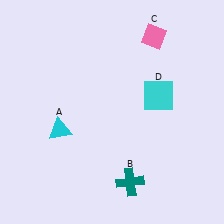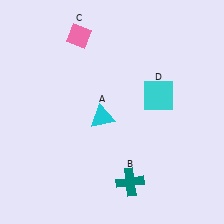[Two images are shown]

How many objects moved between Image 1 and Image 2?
2 objects moved between the two images.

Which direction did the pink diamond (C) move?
The pink diamond (C) moved left.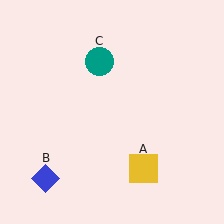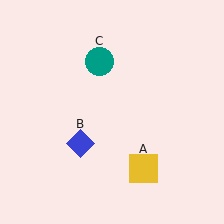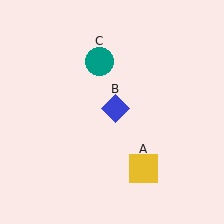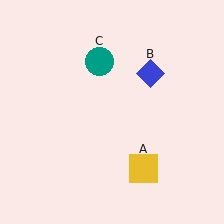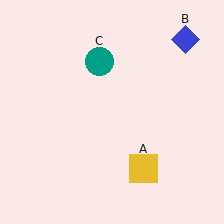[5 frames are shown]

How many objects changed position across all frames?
1 object changed position: blue diamond (object B).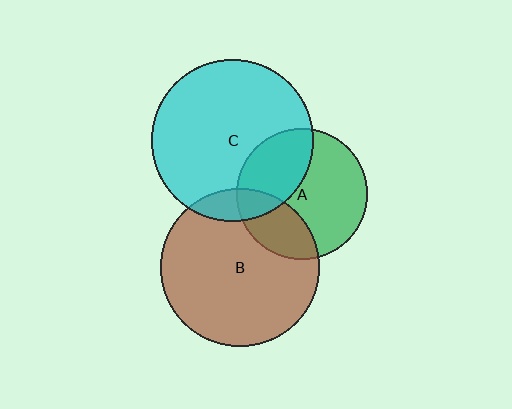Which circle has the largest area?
Circle C (cyan).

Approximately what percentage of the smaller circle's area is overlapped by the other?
Approximately 10%.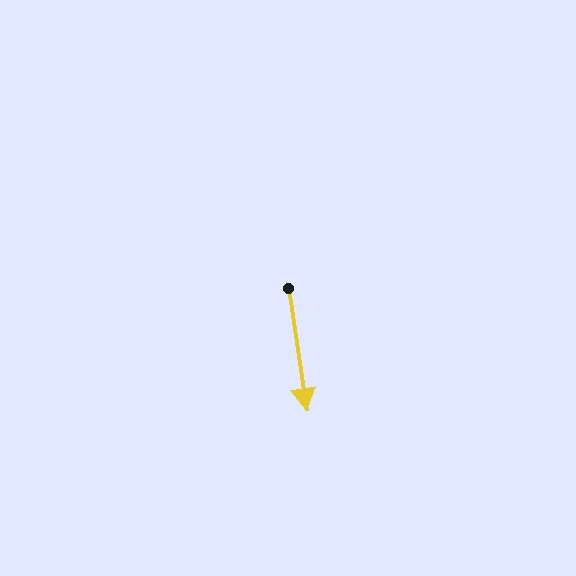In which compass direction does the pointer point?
South.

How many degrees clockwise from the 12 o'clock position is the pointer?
Approximately 171 degrees.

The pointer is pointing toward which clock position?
Roughly 6 o'clock.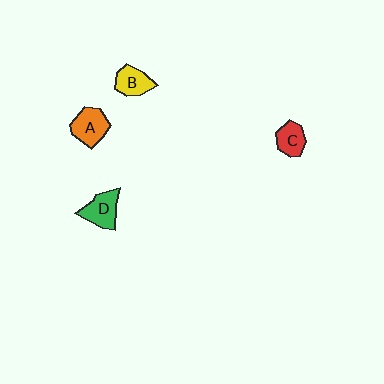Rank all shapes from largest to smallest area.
From largest to smallest: A (orange), D (green), B (yellow), C (red).